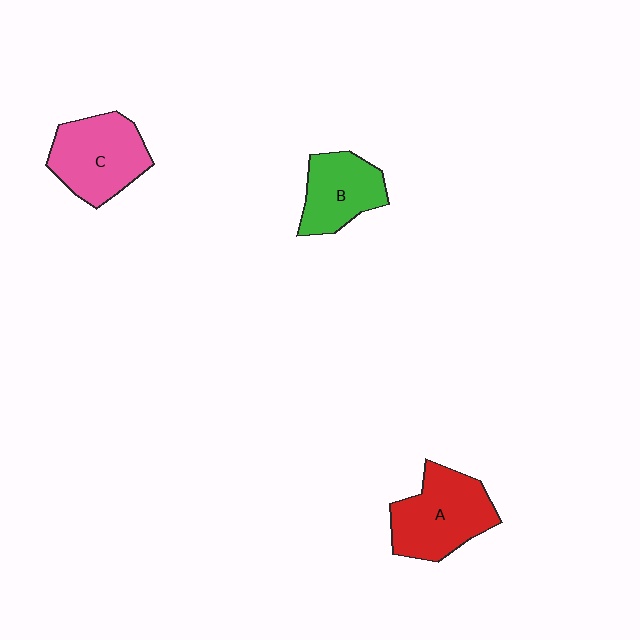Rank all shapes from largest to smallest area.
From largest to smallest: A (red), C (pink), B (green).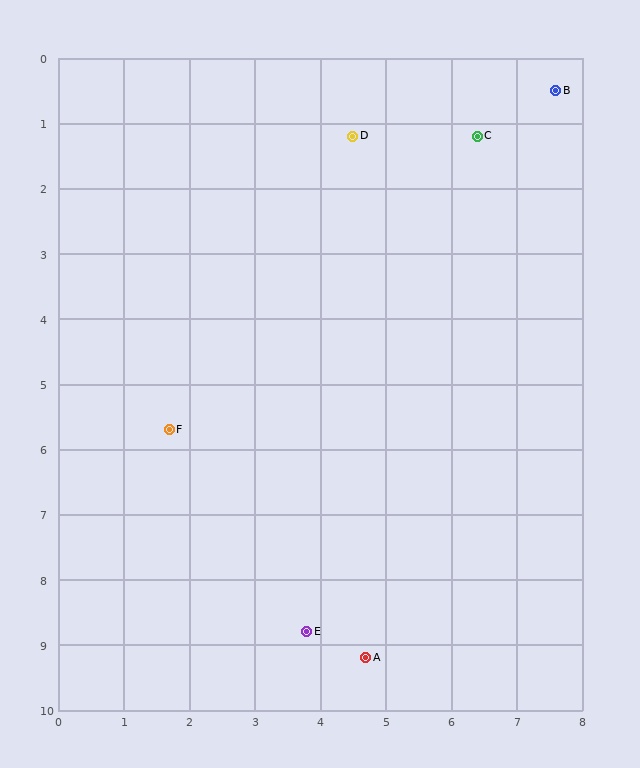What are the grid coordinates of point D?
Point D is at approximately (4.5, 1.2).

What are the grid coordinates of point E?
Point E is at approximately (3.8, 8.8).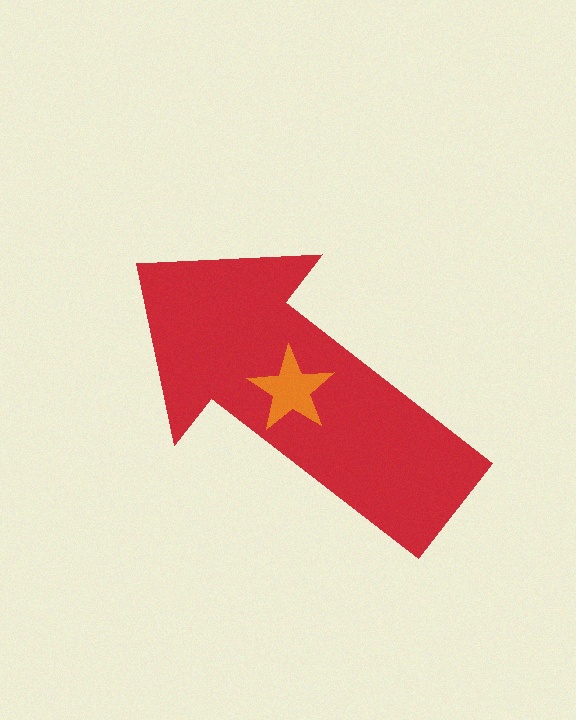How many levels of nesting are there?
2.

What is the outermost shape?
The red arrow.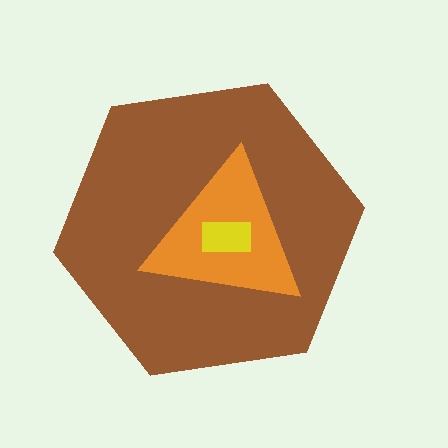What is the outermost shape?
The brown hexagon.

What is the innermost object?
The yellow rectangle.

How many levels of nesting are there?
3.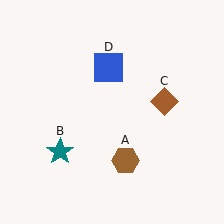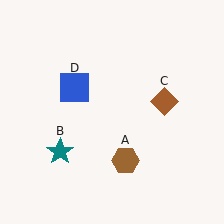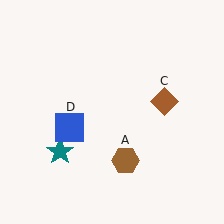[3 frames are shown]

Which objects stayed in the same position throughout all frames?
Brown hexagon (object A) and teal star (object B) and brown diamond (object C) remained stationary.